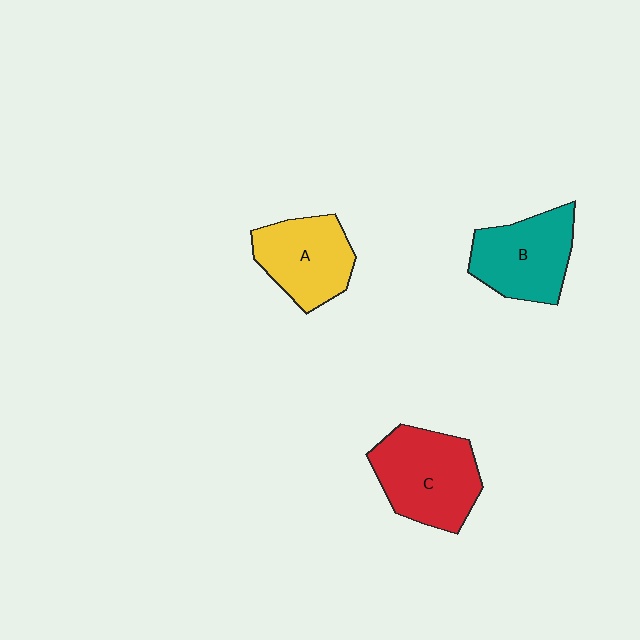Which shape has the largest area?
Shape C (red).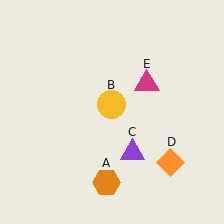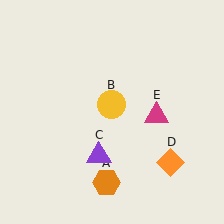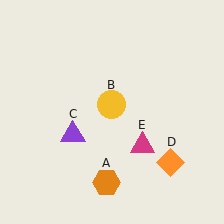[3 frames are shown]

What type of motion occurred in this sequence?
The purple triangle (object C), magenta triangle (object E) rotated clockwise around the center of the scene.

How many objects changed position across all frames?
2 objects changed position: purple triangle (object C), magenta triangle (object E).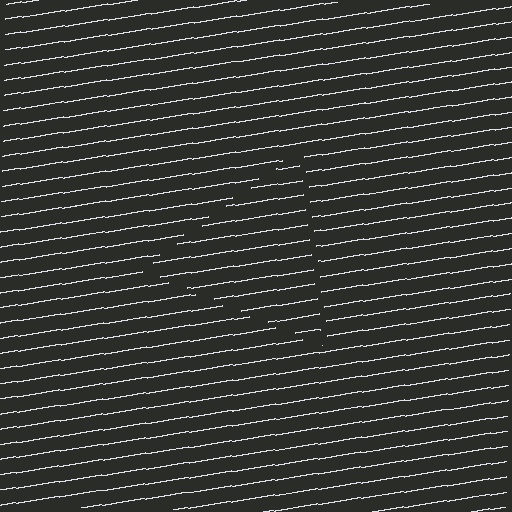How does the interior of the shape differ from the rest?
The interior of the shape contains the same grating, shifted by half a period — the contour is defined by the phase discontinuity where line-ends from the inner and outer gratings abut.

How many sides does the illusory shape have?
3 sides — the line-ends trace a triangle.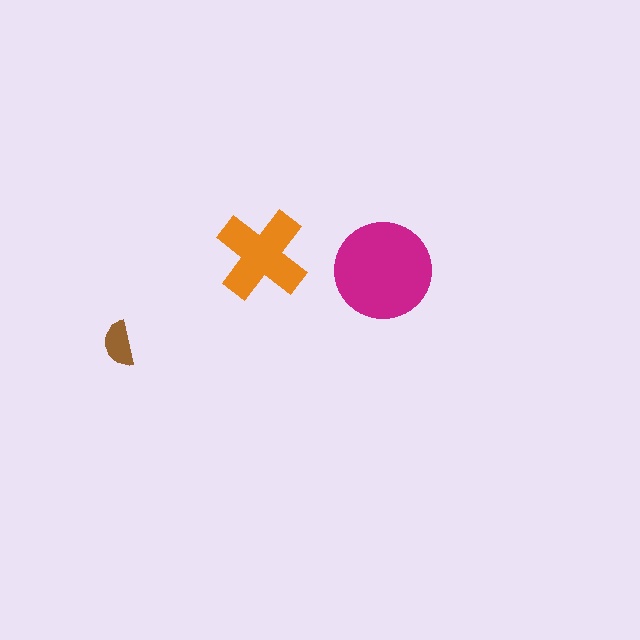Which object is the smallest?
The brown semicircle.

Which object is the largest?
The magenta circle.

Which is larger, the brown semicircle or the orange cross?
The orange cross.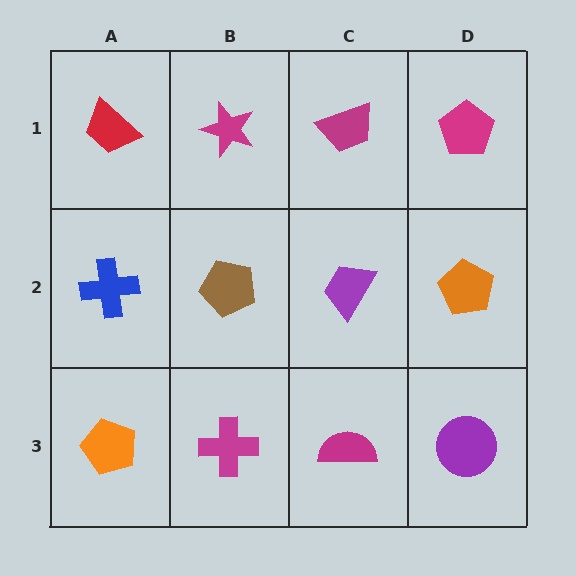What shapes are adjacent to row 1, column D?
An orange pentagon (row 2, column D), a magenta trapezoid (row 1, column C).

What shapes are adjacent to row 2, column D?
A magenta pentagon (row 1, column D), a purple circle (row 3, column D), a purple trapezoid (row 2, column C).